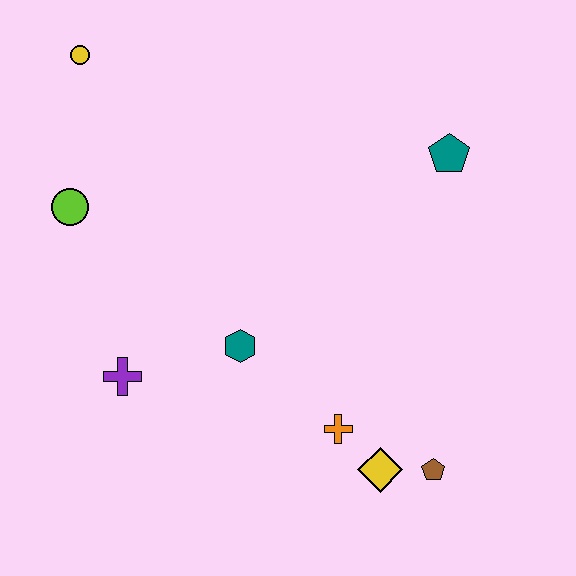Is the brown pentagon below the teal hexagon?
Yes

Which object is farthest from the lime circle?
The brown pentagon is farthest from the lime circle.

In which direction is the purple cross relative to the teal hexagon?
The purple cross is to the left of the teal hexagon.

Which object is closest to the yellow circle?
The lime circle is closest to the yellow circle.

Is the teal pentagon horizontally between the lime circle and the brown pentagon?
No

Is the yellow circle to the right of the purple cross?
No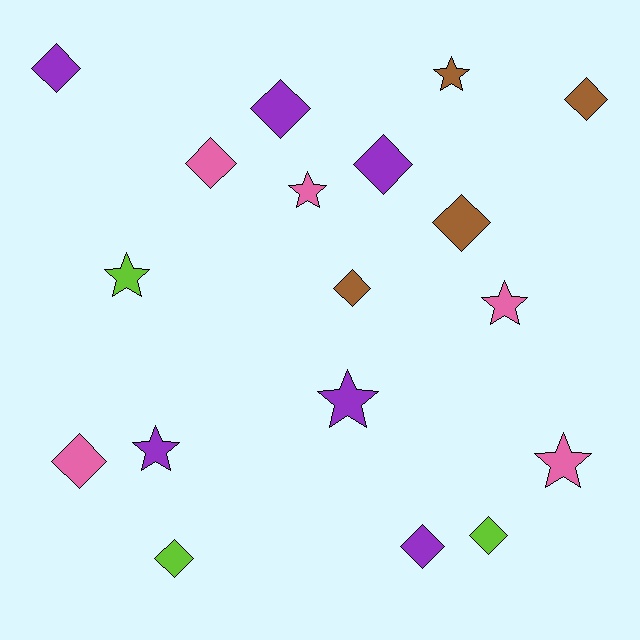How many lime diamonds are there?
There are 2 lime diamonds.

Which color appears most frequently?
Purple, with 6 objects.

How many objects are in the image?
There are 18 objects.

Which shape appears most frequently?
Diamond, with 11 objects.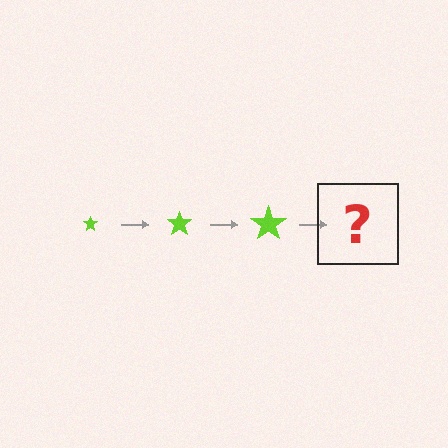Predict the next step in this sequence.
The next step is a lime star, larger than the previous one.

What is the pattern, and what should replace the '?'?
The pattern is that the star gets progressively larger each step. The '?' should be a lime star, larger than the previous one.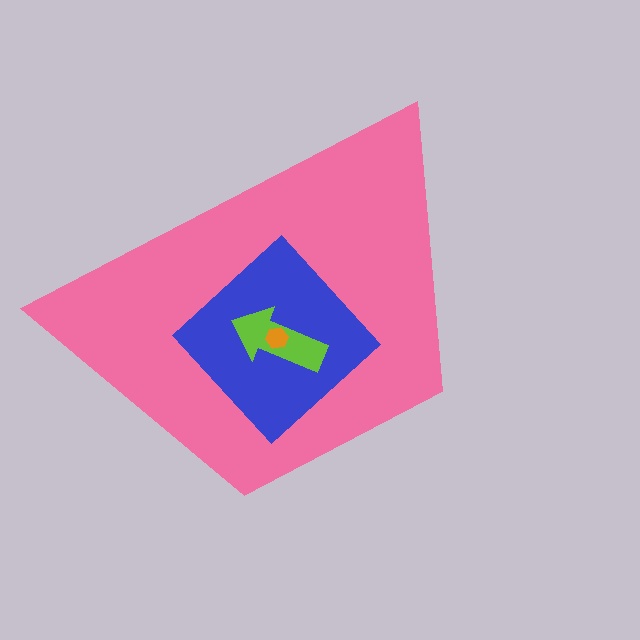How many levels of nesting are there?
4.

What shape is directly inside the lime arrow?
The orange hexagon.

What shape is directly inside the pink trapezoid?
The blue diamond.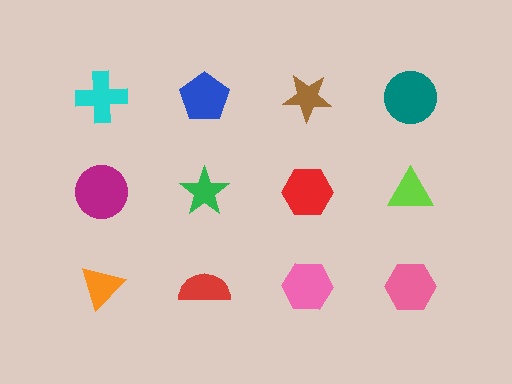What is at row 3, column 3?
A pink hexagon.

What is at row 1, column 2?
A blue pentagon.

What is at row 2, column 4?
A lime triangle.